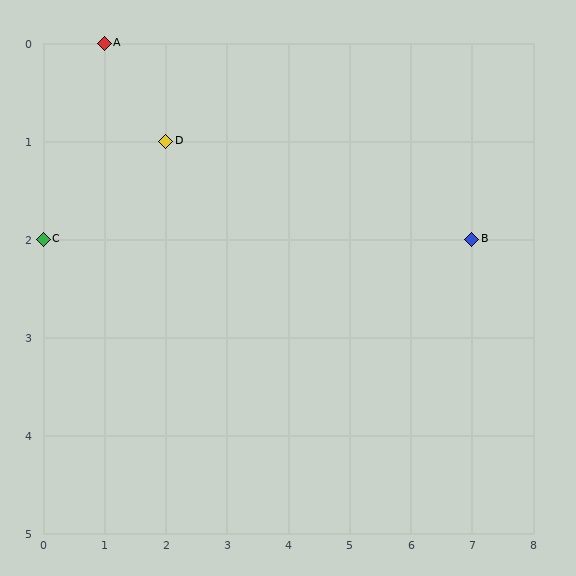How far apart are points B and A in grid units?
Points B and A are 6 columns and 2 rows apart (about 6.3 grid units diagonally).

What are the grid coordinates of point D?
Point D is at grid coordinates (2, 1).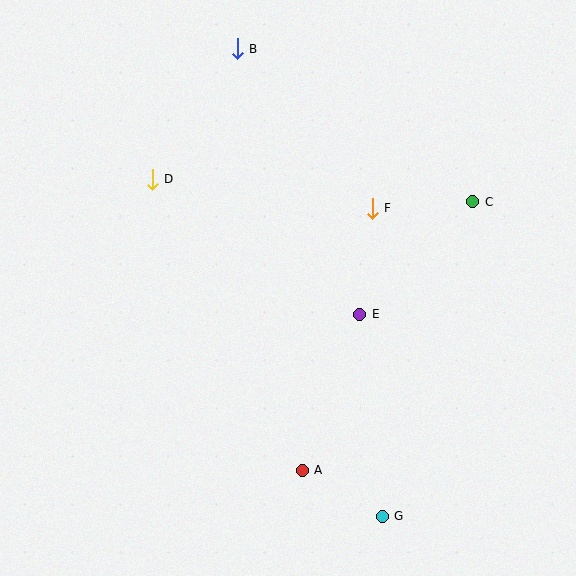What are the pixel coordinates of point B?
Point B is at (237, 49).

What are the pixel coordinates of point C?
Point C is at (473, 202).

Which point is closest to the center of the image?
Point E at (360, 314) is closest to the center.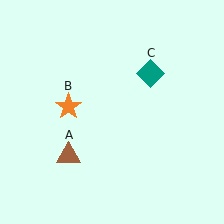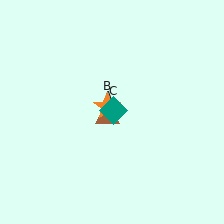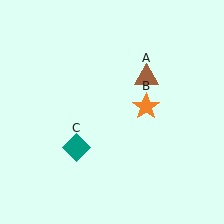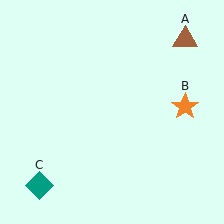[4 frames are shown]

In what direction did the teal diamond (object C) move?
The teal diamond (object C) moved down and to the left.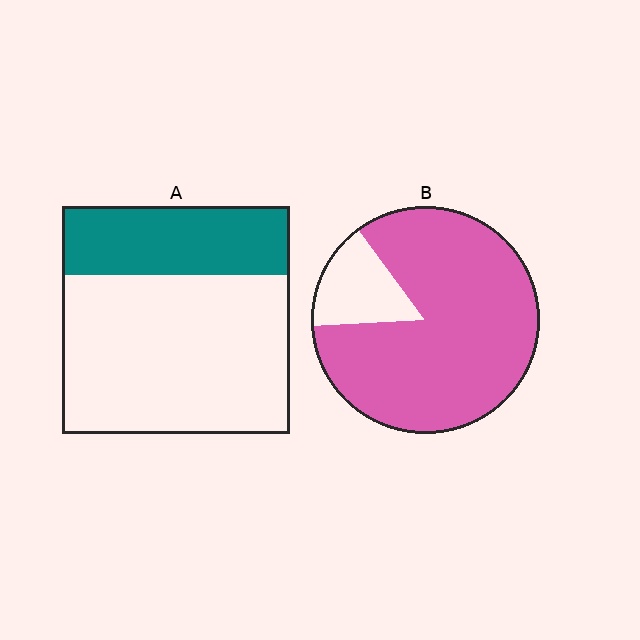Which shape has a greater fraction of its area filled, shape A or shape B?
Shape B.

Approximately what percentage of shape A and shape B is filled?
A is approximately 30% and B is approximately 85%.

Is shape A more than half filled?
No.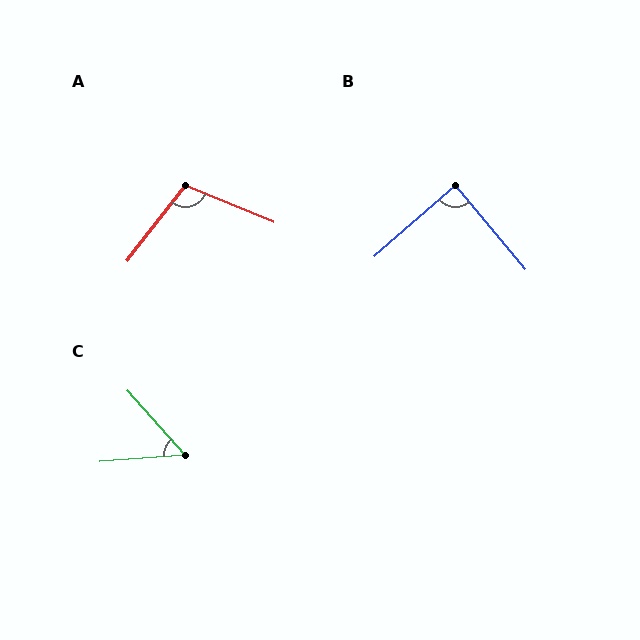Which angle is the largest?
A, at approximately 106 degrees.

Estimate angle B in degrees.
Approximately 89 degrees.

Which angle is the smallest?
C, at approximately 52 degrees.